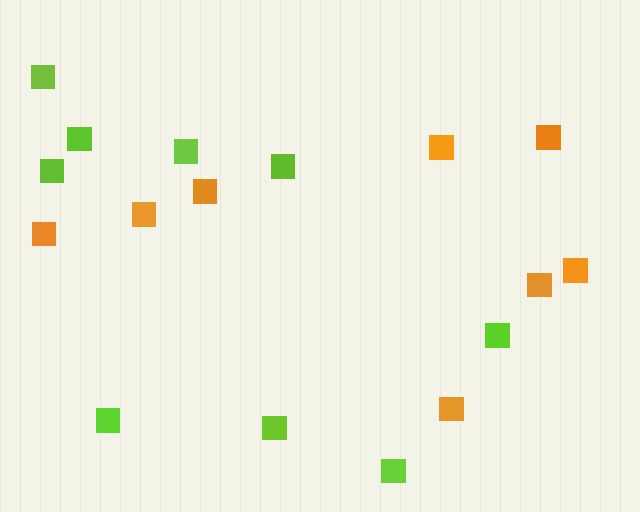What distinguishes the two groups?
There are 2 groups: one group of orange squares (8) and one group of lime squares (9).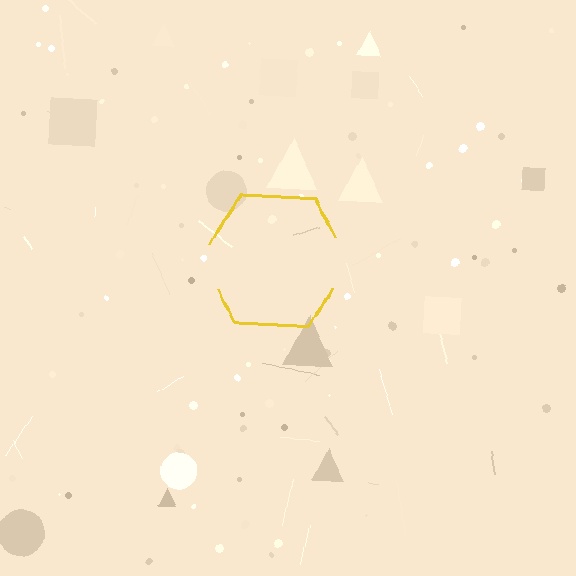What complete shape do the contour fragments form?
The contour fragments form a hexagon.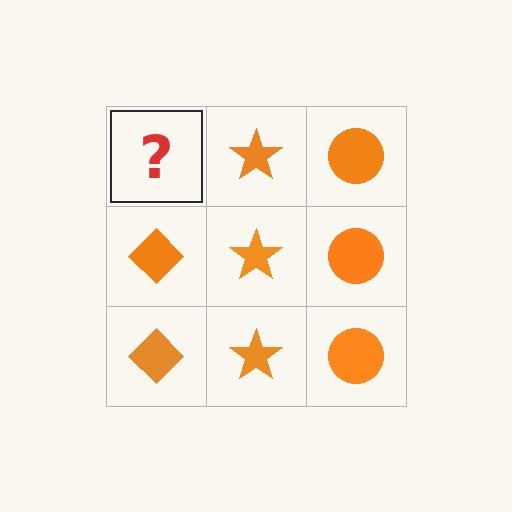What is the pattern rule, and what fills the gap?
The rule is that each column has a consistent shape. The gap should be filled with an orange diamond.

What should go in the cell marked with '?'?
The missing cell should contain an orange diamond.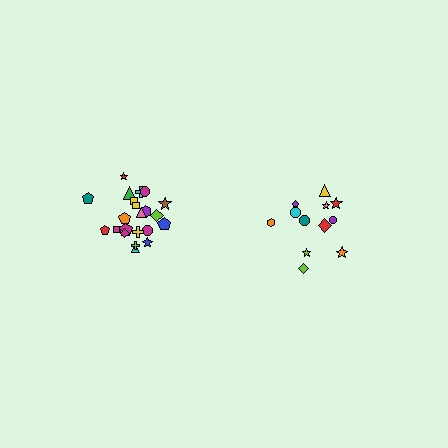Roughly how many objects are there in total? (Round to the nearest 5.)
Roughly 35 objects in total.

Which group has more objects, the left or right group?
The left group.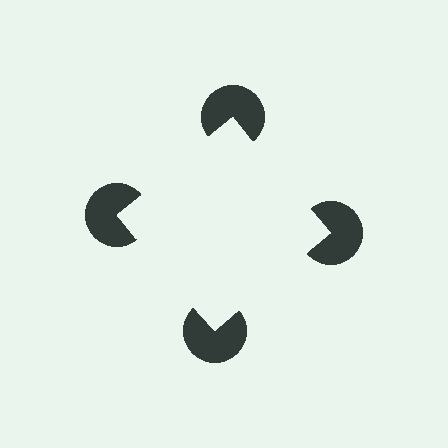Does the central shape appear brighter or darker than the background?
It typically appears slightly brighter than the background, even though no actual brightness change is drawn.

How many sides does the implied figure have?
4 sides.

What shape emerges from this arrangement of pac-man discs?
An illusory square — its edges are inferred from the aligned wedge cuts in the pac-man discs, not physically drawn.